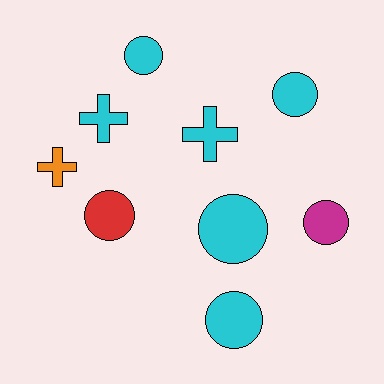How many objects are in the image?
There are 9 objects.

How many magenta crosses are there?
There are no magenta crosses.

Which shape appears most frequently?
Circle, with 6 objects.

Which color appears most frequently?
Cyan, with 6 objects.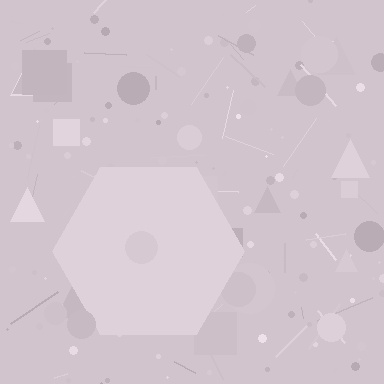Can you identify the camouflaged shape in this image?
The camouflaged shape is a hexagon.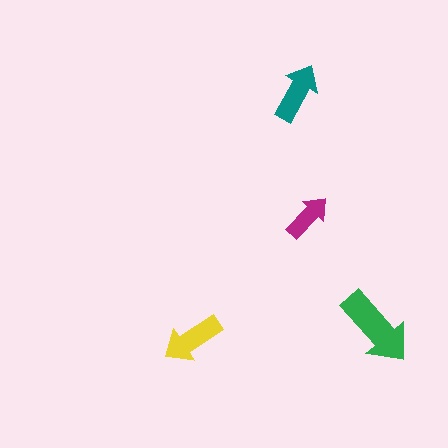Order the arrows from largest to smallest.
the green one, the yellow one, the teal one, the magenta one.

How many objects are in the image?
There are 4 objects in the image.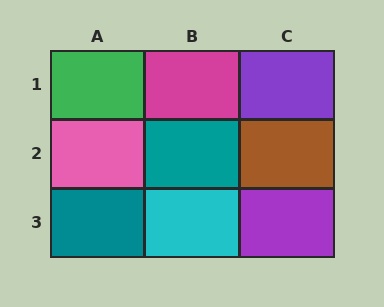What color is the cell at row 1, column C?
Purple.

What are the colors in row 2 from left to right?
Pink, teal, brown.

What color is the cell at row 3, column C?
Purple.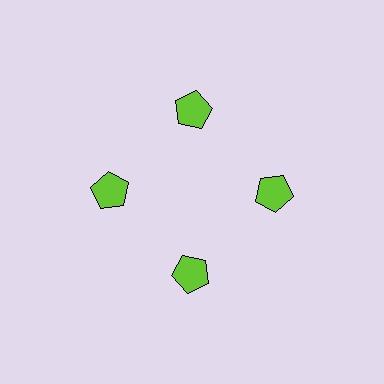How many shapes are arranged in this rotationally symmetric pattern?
There are 4 shapes, arranged in 4 groups of 1.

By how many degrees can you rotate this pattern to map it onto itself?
The pattern maps onto itself every 90 degrees of rotation.